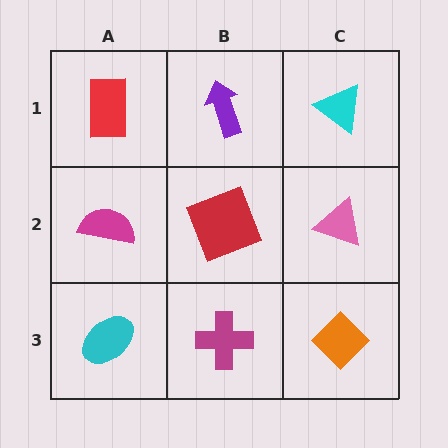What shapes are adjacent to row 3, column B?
A red square (row 2, column B), a cyan ellipse (row 3, column A), an orange diamond (row 3, column C).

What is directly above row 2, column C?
A cyan triangle.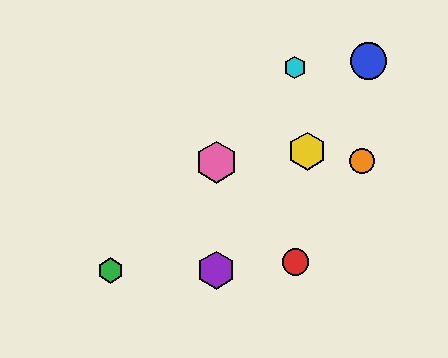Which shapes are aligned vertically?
The purple hexagon, the pink hexagon are aligned vertically.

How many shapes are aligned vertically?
2 shapes (the purple hexagon, the pink hexagon) are aligned vertically.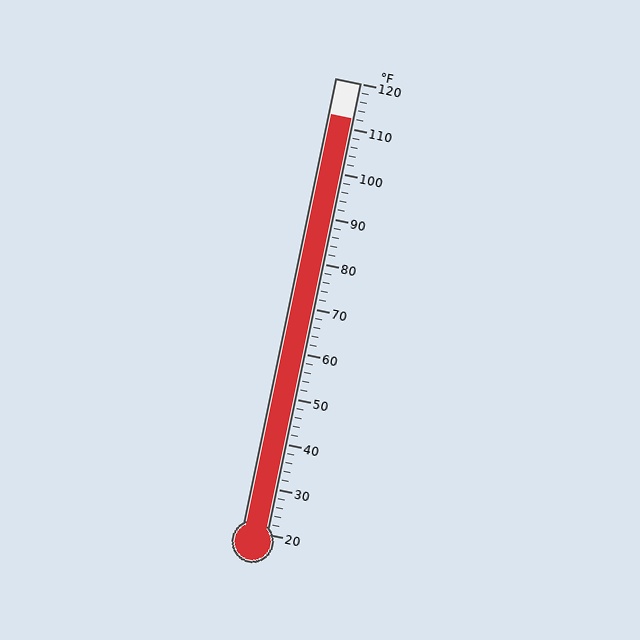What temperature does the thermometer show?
The thermometer shows approximately 112°F.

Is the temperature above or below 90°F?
The temperature is above 90°F.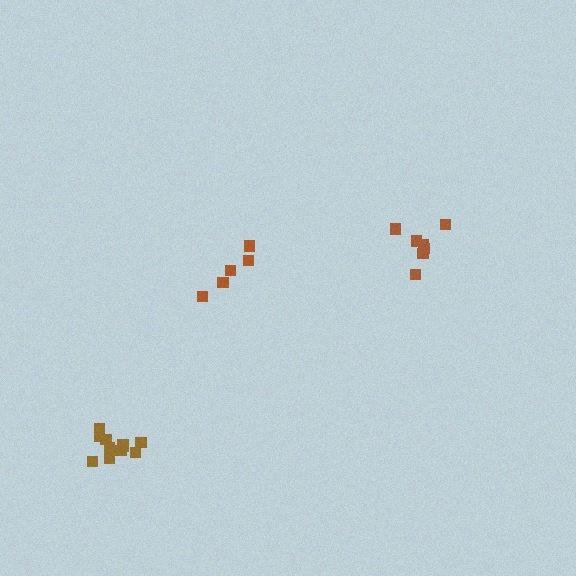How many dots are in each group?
Group 1: 11 dots, Group 2: 5 dots, Group 3: 7 dots (23 total).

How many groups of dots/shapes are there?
There are 3 groups.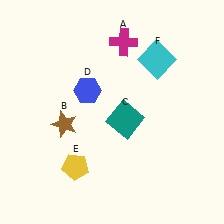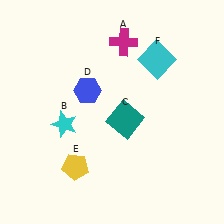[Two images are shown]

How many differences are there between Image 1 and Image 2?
There is 1 difference between the two images.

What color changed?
The star (B) changed from brown in Image 1 to cyan in Image 2.